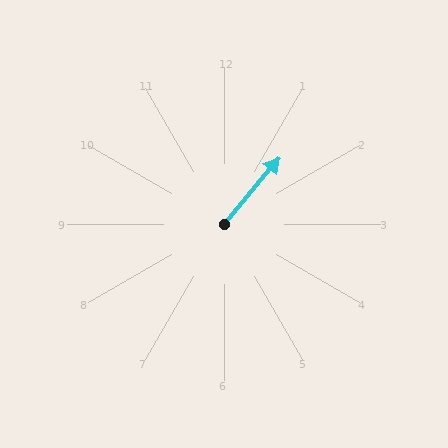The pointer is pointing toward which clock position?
Roughly 1 o'clock.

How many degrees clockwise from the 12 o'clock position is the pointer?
Approximately 40 degrees.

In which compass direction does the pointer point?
Northeast.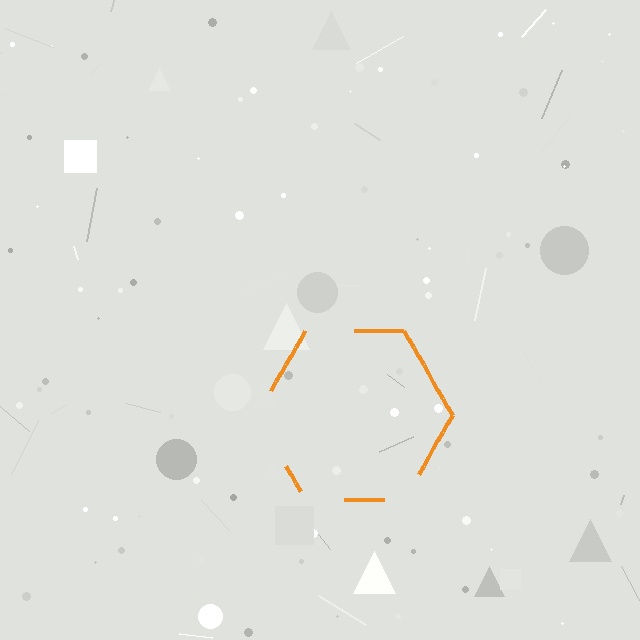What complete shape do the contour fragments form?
The contour fragments form a hexagon.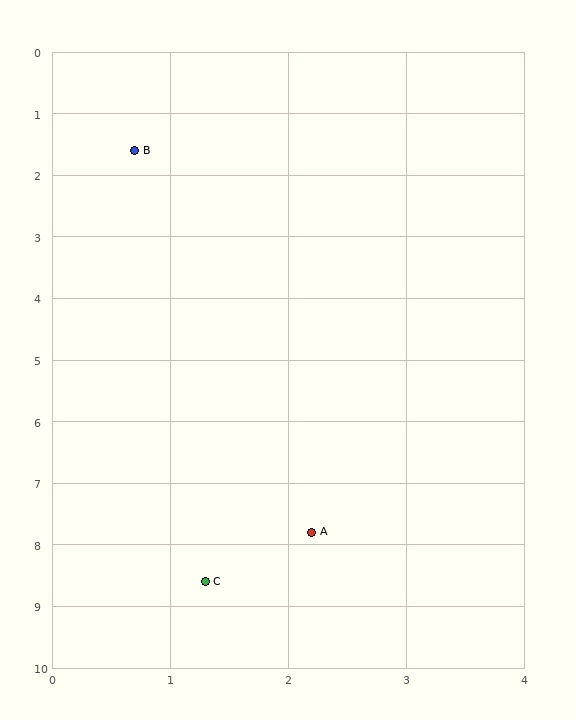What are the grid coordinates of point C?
Point C is at approximately (1.3, 8.6).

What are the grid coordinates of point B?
Point B is at approximately (0.7, 1.6).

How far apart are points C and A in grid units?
Points C and A are about 1.2 grid units apart.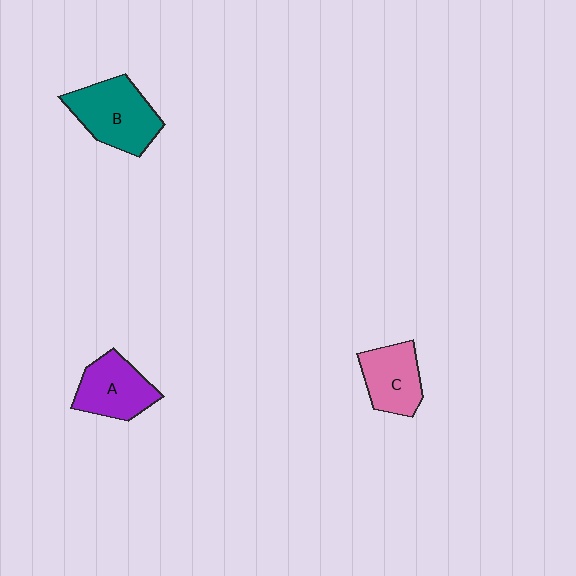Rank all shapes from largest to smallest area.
From largest to smallest: B (teal), A (purple), C (pink).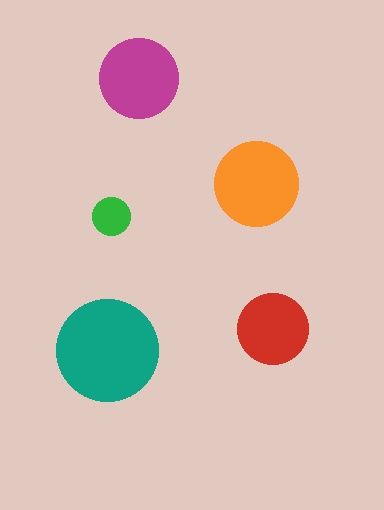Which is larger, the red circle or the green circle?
The red one.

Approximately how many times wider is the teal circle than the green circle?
About 2.5 times wider.